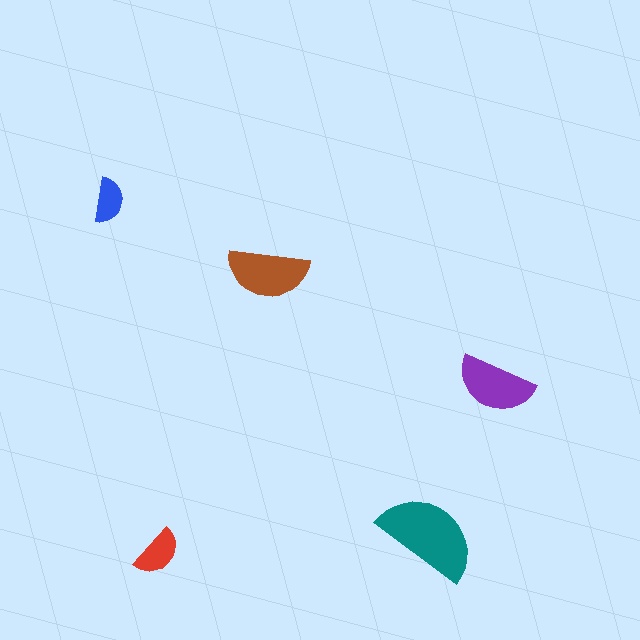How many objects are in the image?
There are 5 objects in the image.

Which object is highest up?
The blue semicircle is topmost.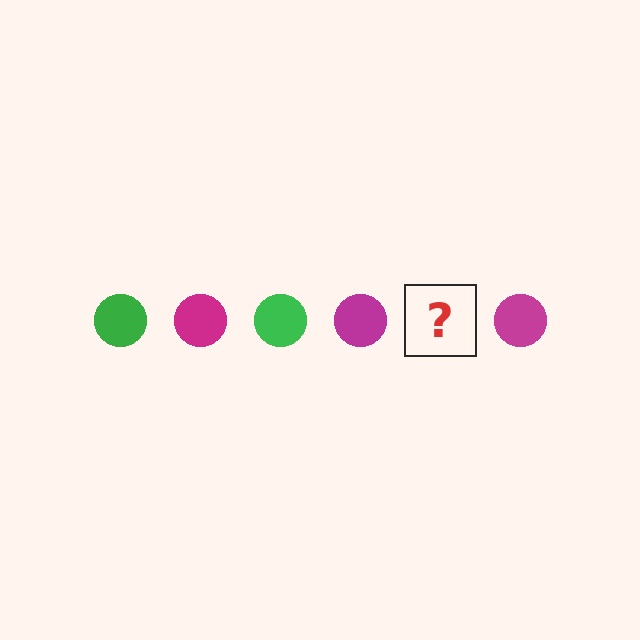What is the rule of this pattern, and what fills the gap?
The rule is that the pattern cycles through green, magenta circles. The gap should be filled with a green circle.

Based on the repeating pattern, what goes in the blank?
The blank should be a green circle.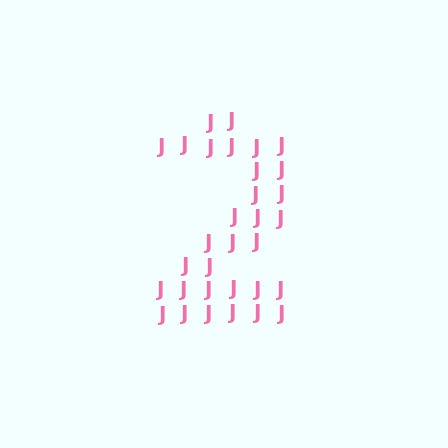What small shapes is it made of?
It is made of small letter J's.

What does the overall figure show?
The overall figure shows the digit 2.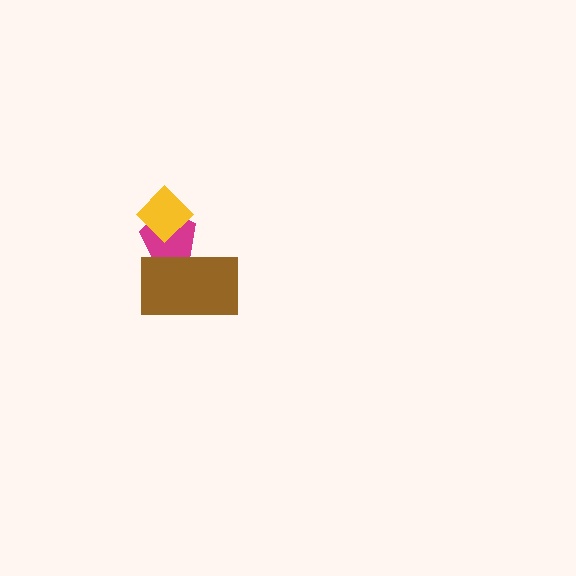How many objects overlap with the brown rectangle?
1 object overlaps with the brown rectangle.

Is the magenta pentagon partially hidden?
Yes, it is partially covered by another shape.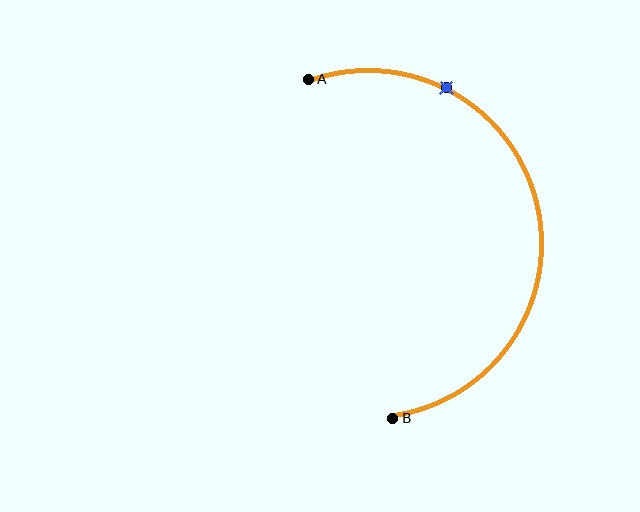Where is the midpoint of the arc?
The arc midpoint is the point on the curve farthest from the straight line joining A and B. It sits to the right of that line.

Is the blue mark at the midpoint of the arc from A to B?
No. The blue mark lies on the arc but is closer to endpoint A. The arc midpoint would be at the point on the curve equidistant along the arc from both A and B.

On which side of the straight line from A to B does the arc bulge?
The arc bulges to the right of the straight line connecting A and B.